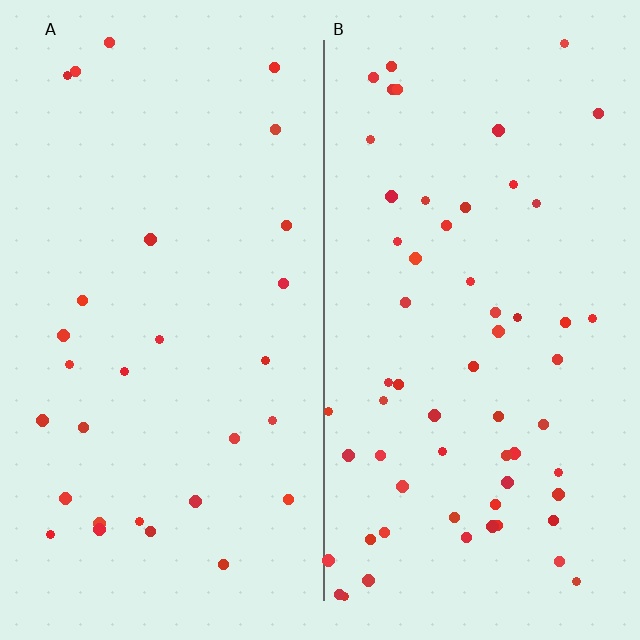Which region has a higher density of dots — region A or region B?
B (the right).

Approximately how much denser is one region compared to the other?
Approximately 2.1× — region B over region A.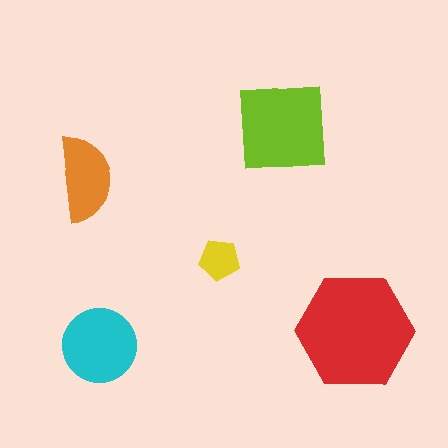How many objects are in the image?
There are 5 objects in the image.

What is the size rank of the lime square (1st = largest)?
2nd.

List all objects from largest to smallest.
The red hexagon, the lime square, the cyan circle, the orange semicircle, the yellow pentagon.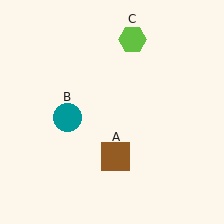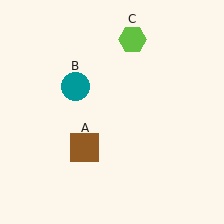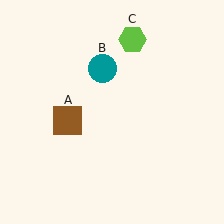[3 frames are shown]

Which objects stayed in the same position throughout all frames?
Lime hexagon (object C) remained stationary.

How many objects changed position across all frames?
2 objects changed position: brown square (object A), teal circle (object B).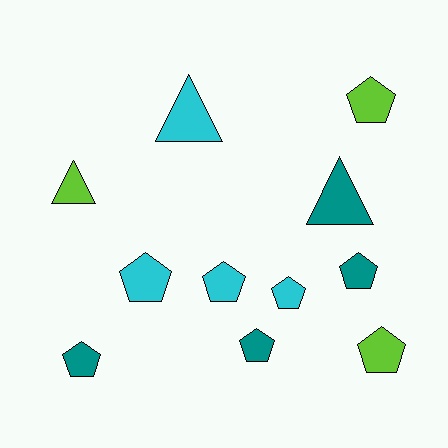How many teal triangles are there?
There is 1 teal triangle.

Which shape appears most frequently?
Pentagon, with 8 objects.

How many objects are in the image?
There are 11 objects.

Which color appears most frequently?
Cyan, with 4 objects.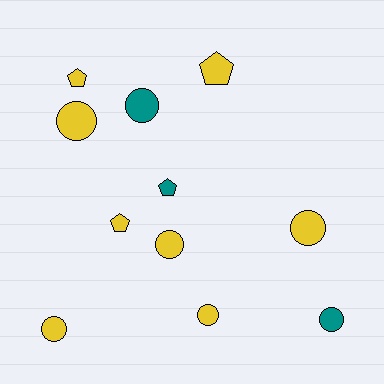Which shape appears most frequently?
Circle, with 7 objects.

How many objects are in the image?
There are 11 objects.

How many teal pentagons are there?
There is 1 teal pentagon.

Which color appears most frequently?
Yellow, with 8 objects.